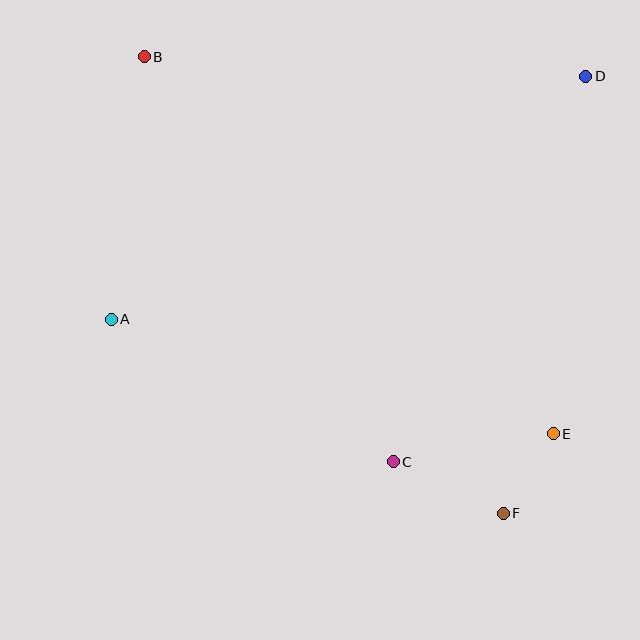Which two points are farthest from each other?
Points B and F are farthest from each other.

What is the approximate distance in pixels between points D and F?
The distance between D and F is approximately 445 pixels.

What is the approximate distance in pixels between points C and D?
The distance between C and D is approximately 431 pixels.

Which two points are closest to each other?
Points E and F are closest to each other.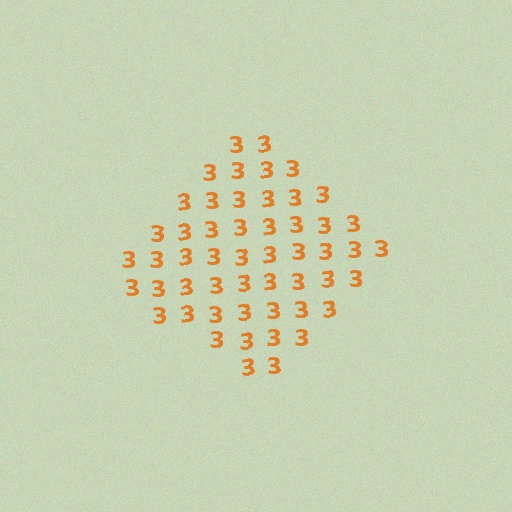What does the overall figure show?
The overall figure shows a diamond.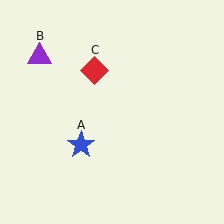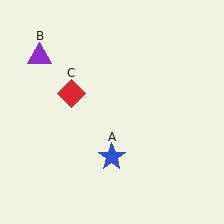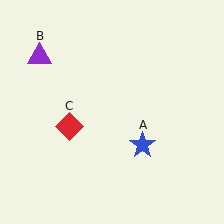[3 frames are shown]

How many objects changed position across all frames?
2 objects changed position: blue star (object A), red diamond (object C).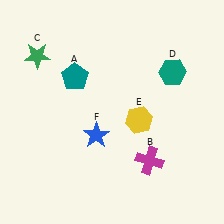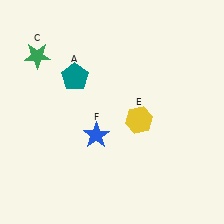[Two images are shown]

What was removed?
The teal hexagon (D), the magenta cross (B) were removed in Image 2.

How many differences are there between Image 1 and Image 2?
There are 2 differences between the two images.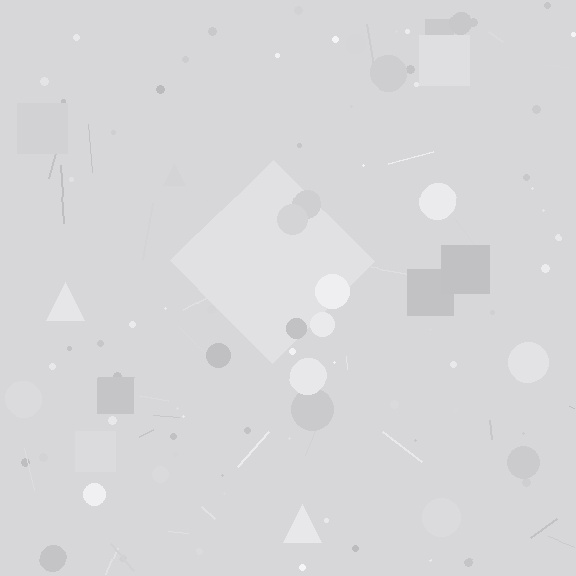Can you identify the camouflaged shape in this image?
The camouflaged shape is a diamond.